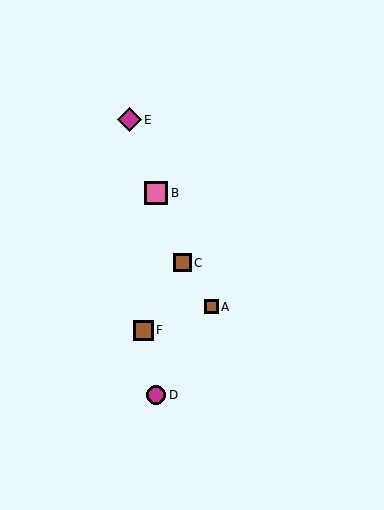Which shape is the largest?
The magenta diamond (labeled E) is the largest.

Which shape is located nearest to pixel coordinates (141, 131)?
The magenta diamond (labeled E) at (129, 120) is nearest to that location.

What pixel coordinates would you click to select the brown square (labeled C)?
Click at (182, 263) to select the brown square C.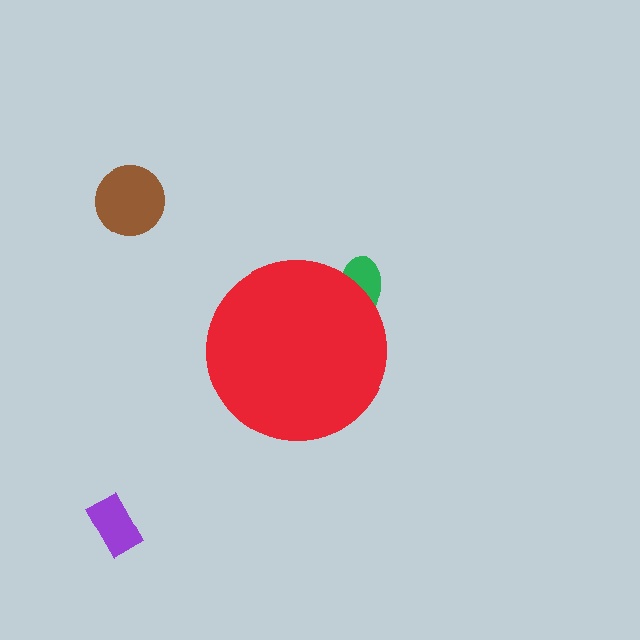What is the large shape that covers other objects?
A red circle.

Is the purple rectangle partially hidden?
No, the purple rectangle is fully visible.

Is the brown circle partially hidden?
No, the brown circle is fully visible.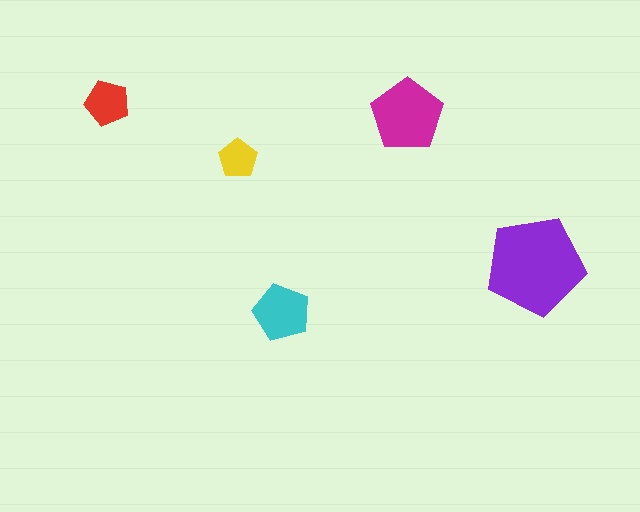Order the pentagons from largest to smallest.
the purple one, the magenta one, the cyan one, the red one, the yellow one.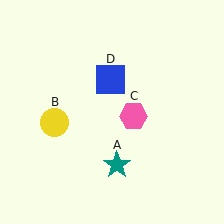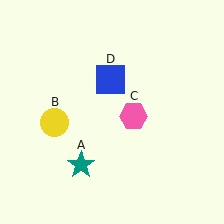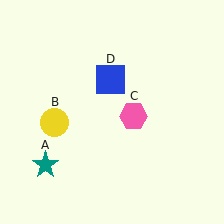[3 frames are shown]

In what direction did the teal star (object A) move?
The teal star (object A) moved left.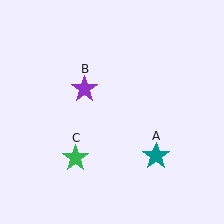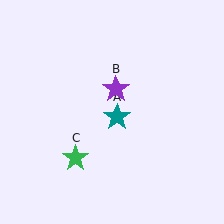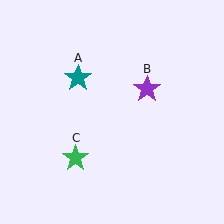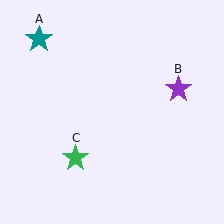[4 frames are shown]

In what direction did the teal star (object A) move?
The teal star (object A) moved up and to the left.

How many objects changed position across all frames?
2 objects changed position: teal star (object A), purple star (object B).